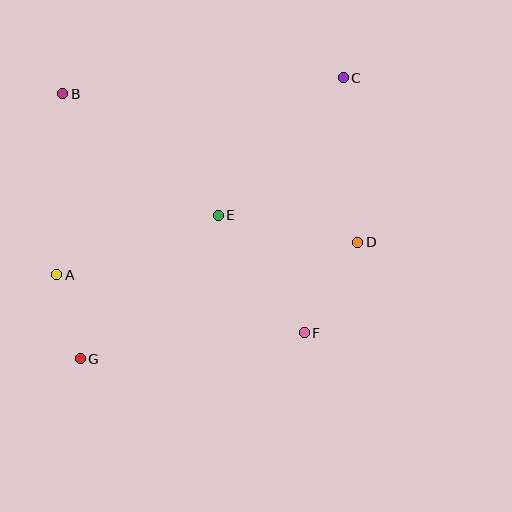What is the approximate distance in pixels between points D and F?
The distance between D and F is approximately 105 pixels.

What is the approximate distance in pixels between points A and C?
The distance between A and C is approximately 348 pixels.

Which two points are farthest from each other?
Points C and G are farthest from each other.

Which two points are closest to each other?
Points A and G are closest to each other.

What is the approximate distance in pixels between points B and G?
The distance between B and G is approximately 266 pixels.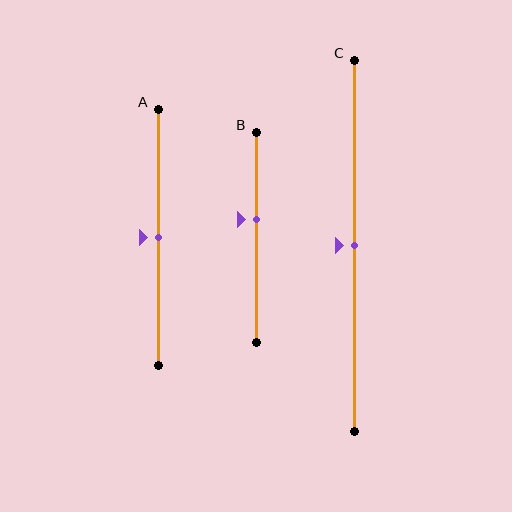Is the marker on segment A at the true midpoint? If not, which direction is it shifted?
Yes, the marker on segment A is at the true midpoint.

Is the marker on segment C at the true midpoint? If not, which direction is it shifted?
Yes, the marker on segment C is at the true midpoint.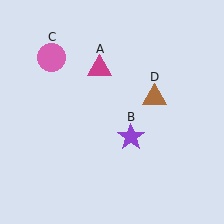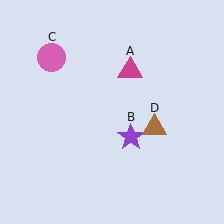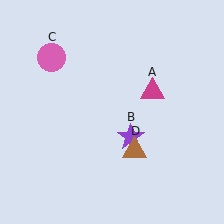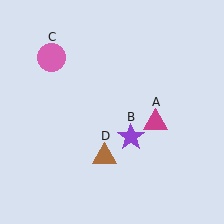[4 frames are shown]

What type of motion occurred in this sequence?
The magenta triangle (object A), brown triangle (object D) rotated clockwise around the center of the scene.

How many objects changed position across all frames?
2 objects changed position: magenta triangle (object A), brown triangle (object D).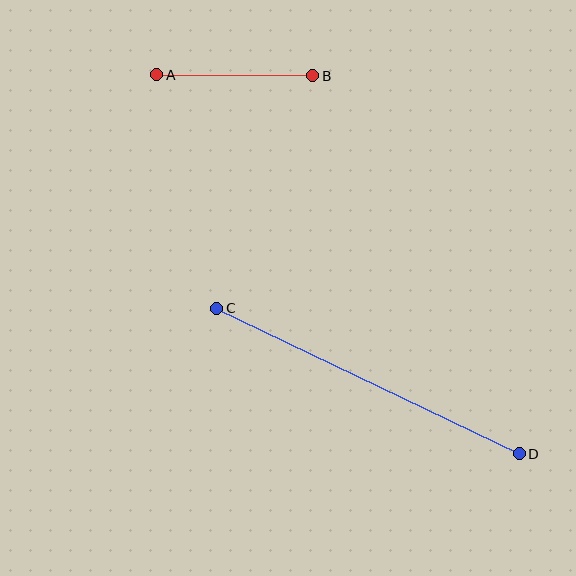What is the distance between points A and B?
The distance is approximately 156 pixels.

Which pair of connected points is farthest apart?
Points C and D are farthest apart.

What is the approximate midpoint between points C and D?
The midpoint is at approximately (368, 381) pixels.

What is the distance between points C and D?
The distance is approximately 335 pixels.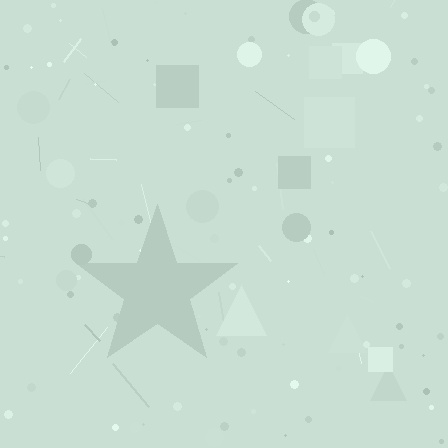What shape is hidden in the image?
A star is hidden in the image.